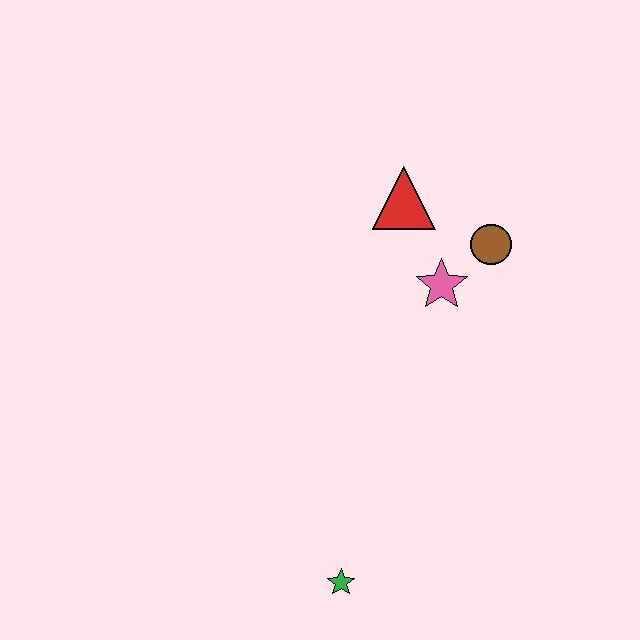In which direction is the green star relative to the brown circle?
The green star is below the brown circle.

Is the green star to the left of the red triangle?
Yes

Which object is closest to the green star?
The pink star is closest to the green star.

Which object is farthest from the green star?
The red triangle is farthest from the green star.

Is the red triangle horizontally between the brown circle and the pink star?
No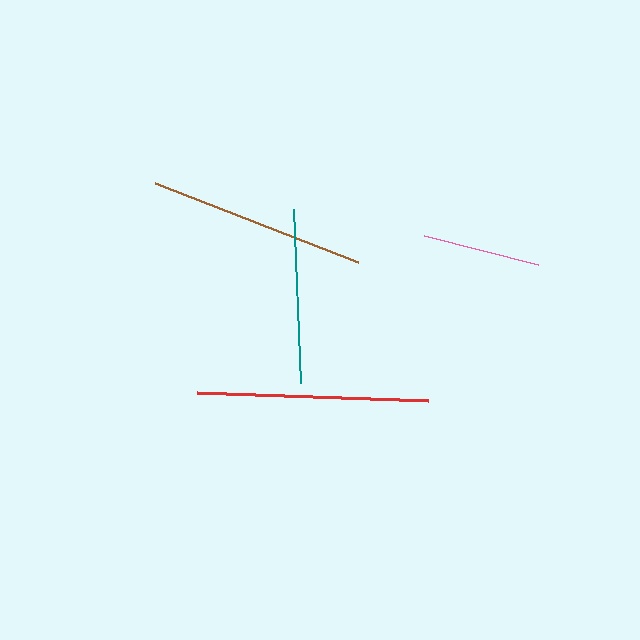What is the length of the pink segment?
The pink segment is approximately 117 pixels long.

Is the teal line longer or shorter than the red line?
The red line is longer than the teal line.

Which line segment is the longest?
The red line is the longest at approximately 231 pixels.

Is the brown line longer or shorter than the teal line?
The brown line is longer than the teal line.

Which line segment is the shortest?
The pink line is the shortest at approximately 117 pixels.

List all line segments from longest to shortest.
From longest to shortest: red, brown, teal, pink.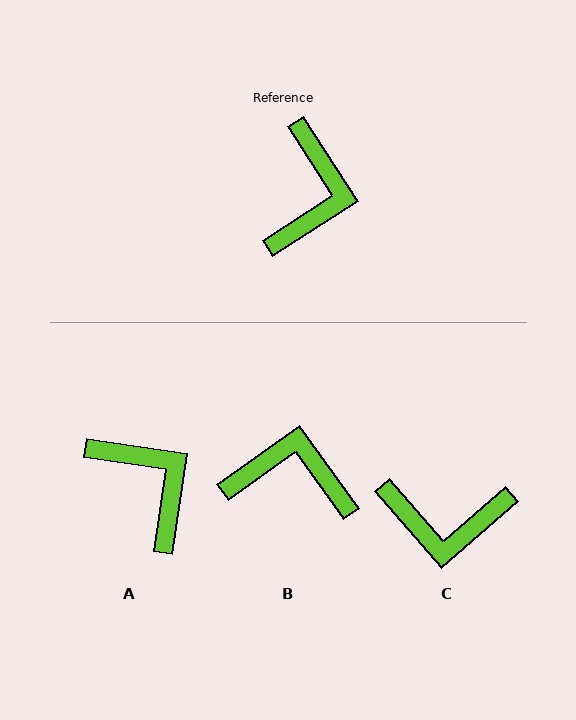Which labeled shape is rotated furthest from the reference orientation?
B, about 93 degrees away.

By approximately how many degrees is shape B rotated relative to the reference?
Approximately 93 degrees counter-clockwise.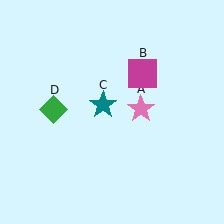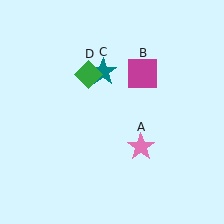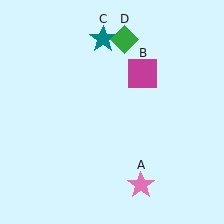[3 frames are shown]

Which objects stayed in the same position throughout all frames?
Magenta square (object B) remained stationary.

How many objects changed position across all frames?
3 objects changed position: pink star (object A), teal star (object C), green diamond (object D).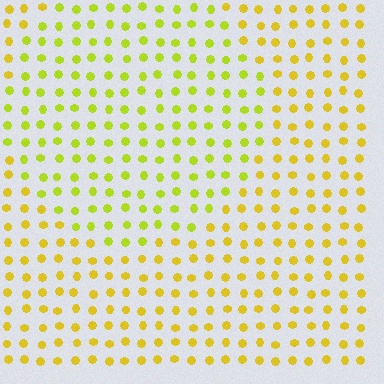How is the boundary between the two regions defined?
The boundary is defined purely by a slight shift in hue (about 24 degrees). Spacing, size, and orientation are identical on both sides.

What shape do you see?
I see a circle.